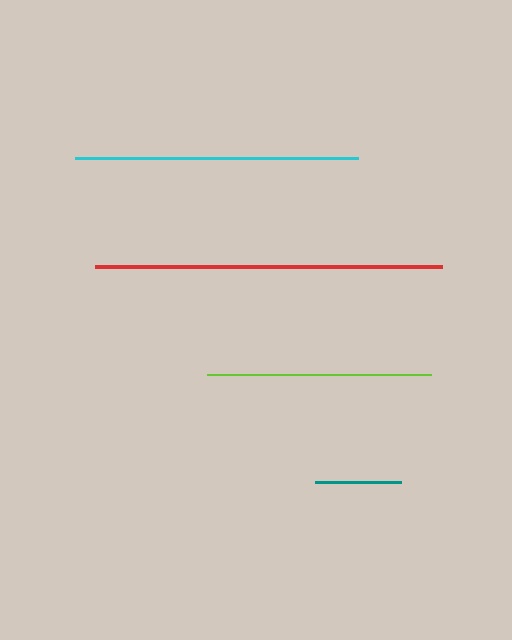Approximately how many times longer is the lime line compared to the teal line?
The lime line is approximately 2.6 times the length of the teal line.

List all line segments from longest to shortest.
From longest to shortest: red, cyan, lime, teal.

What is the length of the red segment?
The red segment is approximately 347 pixels long.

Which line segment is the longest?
The red line is the longest at approximately 347 pixels.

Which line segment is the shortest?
The teal line is the shortest at approximately 86 pixels.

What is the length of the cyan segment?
The cyan segment is approximately 282 pixels long.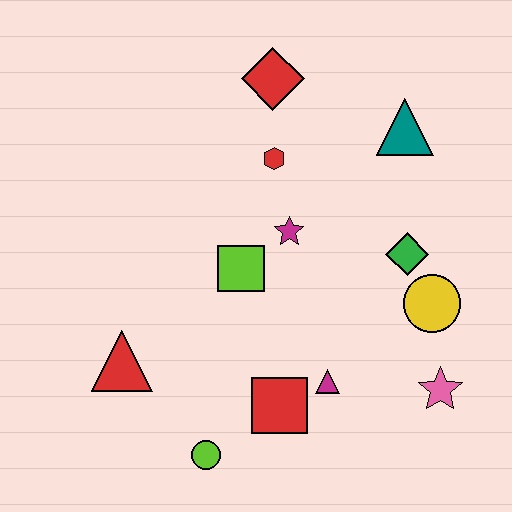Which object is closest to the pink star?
The yellow circle is closest to the pink star.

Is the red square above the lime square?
No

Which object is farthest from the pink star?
The red diamond is farthest from the pink star.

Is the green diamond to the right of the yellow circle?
No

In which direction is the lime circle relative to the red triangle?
The lime circle is below the red triangle.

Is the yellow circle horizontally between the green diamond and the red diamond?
No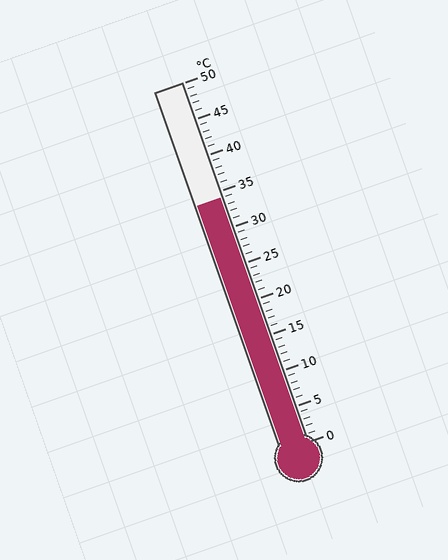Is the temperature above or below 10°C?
The temperature is above 10°C.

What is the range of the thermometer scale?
The thermometer scale ranges from 0°C to 50°C.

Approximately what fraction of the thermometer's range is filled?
The thermometer is filled to approximately 70% of its range.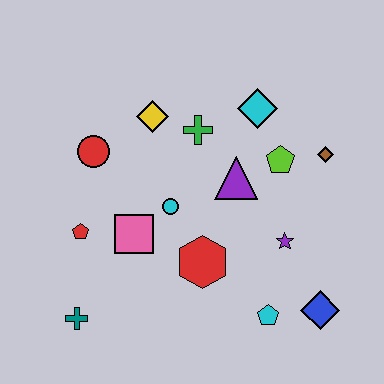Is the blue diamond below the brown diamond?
Yes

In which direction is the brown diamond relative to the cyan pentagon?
The brown diamond is above the cyan pentagon.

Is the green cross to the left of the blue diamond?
Yes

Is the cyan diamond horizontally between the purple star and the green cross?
Yes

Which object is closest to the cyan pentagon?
The blue diamond is closest to the cyan pentagon.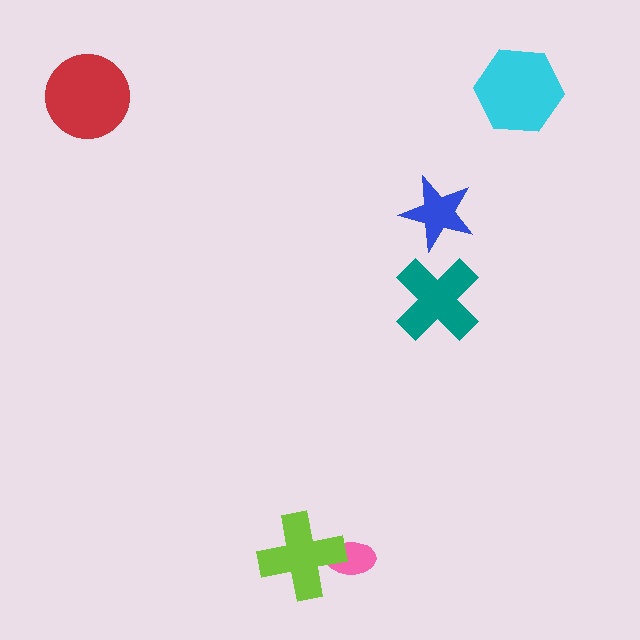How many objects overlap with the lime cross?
1 object overlaps with the lime cross.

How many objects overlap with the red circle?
0 objects overlap with the red circle.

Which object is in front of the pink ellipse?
The lime cross is in front of the pink ellipse.